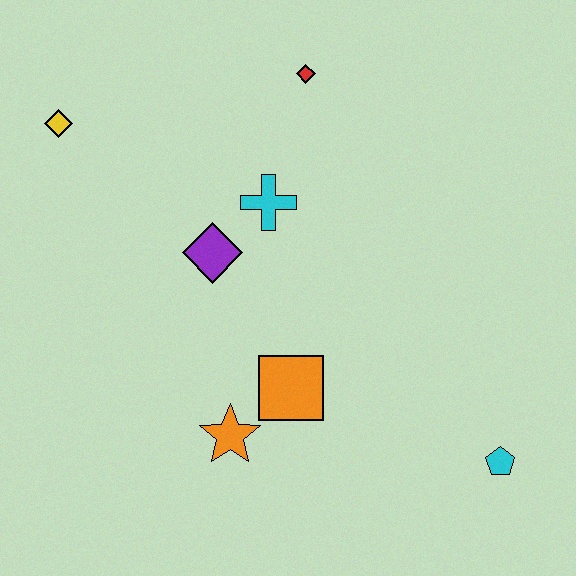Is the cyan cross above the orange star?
Yes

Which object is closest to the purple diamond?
The cyan cross is closest to the purple diamond.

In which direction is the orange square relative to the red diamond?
The orange square is below the red diamond.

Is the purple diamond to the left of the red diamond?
Yes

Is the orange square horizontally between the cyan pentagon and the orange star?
Yes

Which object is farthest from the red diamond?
The cyan pentagon is farthest from the red diamond.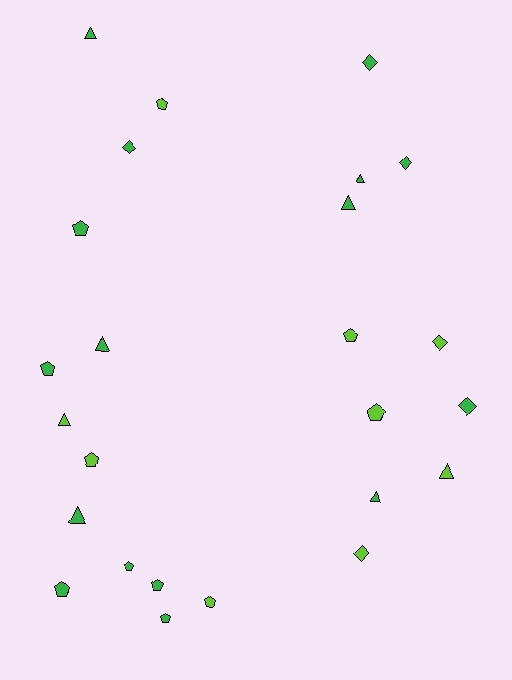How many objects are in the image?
There are 25 objects.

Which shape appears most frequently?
Pentagon, with 11 objects.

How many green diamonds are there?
There are 4 green diamonds.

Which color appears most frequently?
Green, with 16 objects.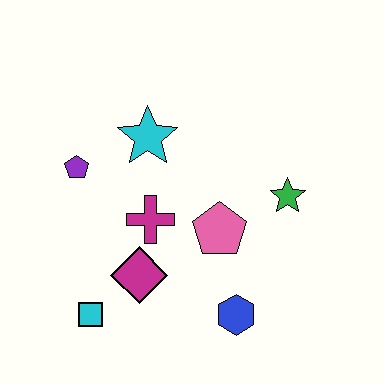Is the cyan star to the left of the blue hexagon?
Yes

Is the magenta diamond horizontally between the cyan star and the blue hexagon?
No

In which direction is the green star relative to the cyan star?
The green star is to the right of the cyan star.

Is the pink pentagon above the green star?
No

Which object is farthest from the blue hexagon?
The purple pentagon is farthest from the blue hexagon.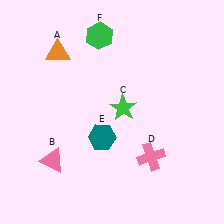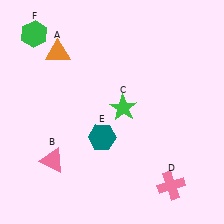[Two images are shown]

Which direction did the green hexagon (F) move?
The green hexagon (F) moved left.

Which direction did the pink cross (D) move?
The pink cross (D) moved down.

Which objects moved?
The objects that moved are: the pink cross (D), the green hexagon (F).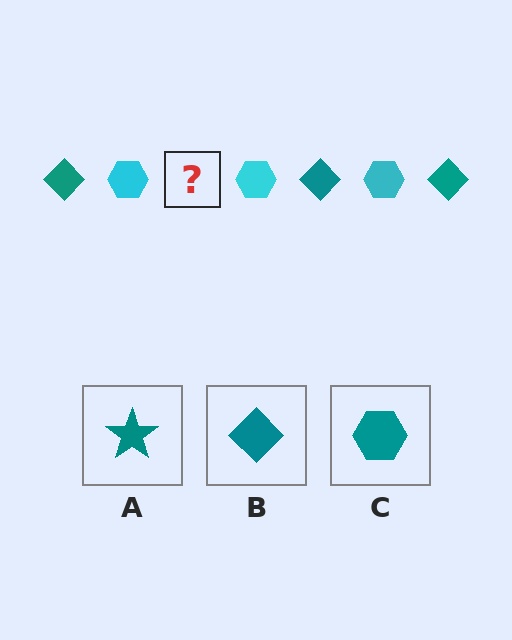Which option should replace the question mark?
Option B.